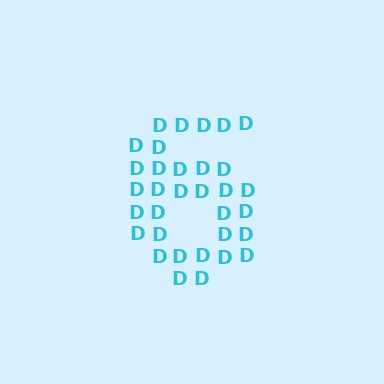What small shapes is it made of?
It is made of small letter D's.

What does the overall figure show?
The overall figure shows the digit 6.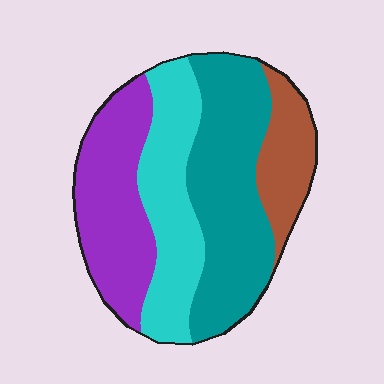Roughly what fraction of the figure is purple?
Purple takes up between a sixth and a third of the figure.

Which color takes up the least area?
Brown, at roughly 15%.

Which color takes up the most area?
Teal, at roughly 35%.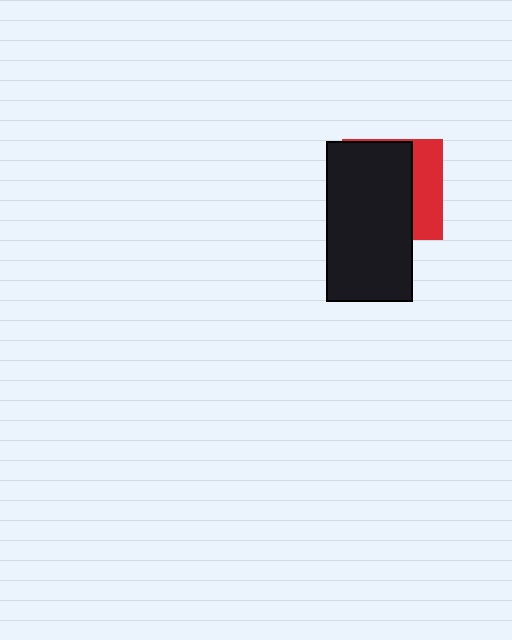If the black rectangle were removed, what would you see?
You would see the complete red square.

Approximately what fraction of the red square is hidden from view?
Roughly 69% of the red square is hidden behind the black rectangle.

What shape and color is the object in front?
The object in front is a black rectangle.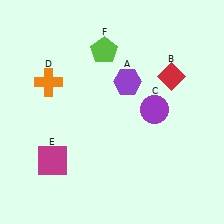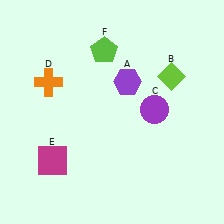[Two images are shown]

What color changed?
The diamond (B) changed from red in Image 1 to lime in Image 2.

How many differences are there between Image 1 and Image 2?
There is 1 difference between the two images.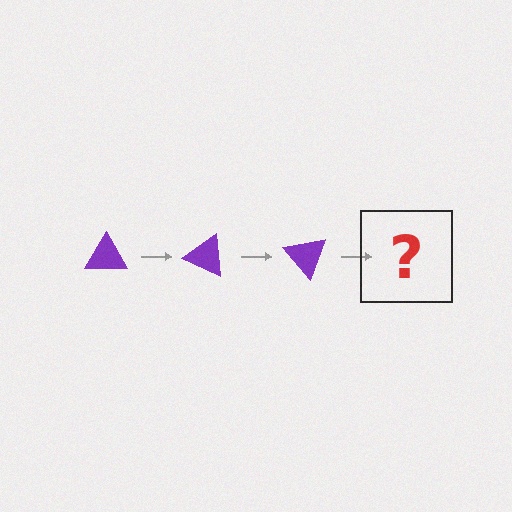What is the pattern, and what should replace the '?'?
The pattern is that the triangle rotates 25 degrees each step. The '?' should be a purple triangle rotated 75 degrees.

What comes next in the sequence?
The next element should be a purple triangle rotated 75 degrees.